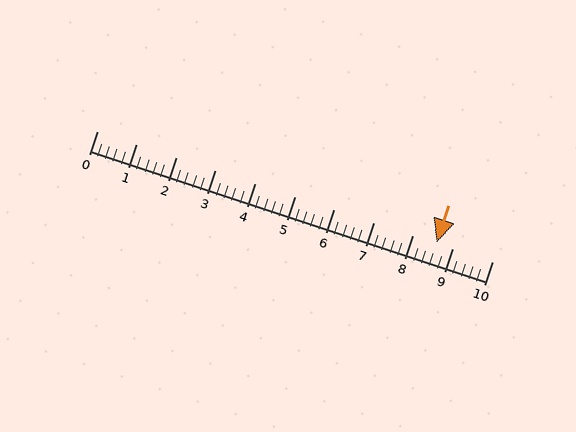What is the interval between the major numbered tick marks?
The major tick marks are spaced 1 units apart.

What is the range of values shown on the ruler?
The ruler shows values from 0 to 10.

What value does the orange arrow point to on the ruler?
The orange arrow points to approximately 8.6.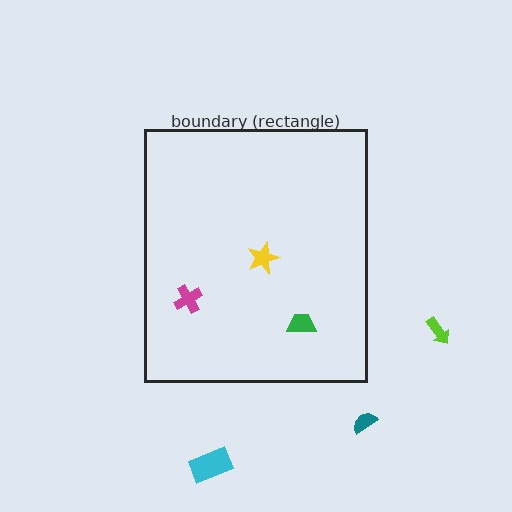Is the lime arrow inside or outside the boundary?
Outside.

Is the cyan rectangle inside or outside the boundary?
Outside.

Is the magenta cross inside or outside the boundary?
Inside.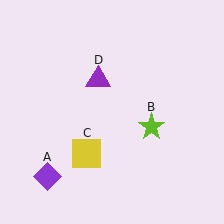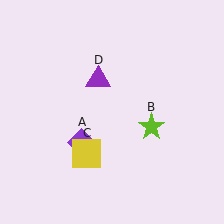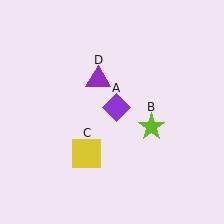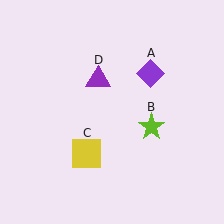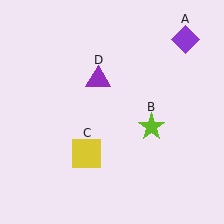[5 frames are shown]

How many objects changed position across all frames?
1 object changed position: purple diamond (object A).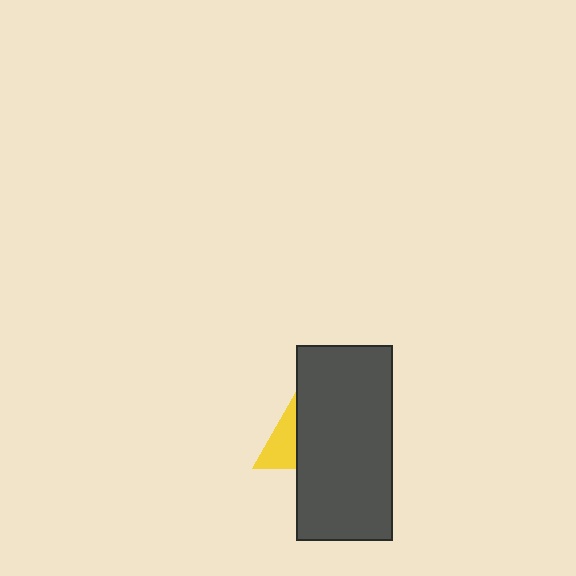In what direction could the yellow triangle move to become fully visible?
The yellow triangle could move left. That would shift it out from behind the dark gray rectangle entirely.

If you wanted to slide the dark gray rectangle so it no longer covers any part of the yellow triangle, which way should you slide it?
Slide it right — that is the most direct way to separate the two shapes.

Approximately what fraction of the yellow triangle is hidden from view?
Roughly 60% of the yellow triangle is hidden behind the dark gray rectangle.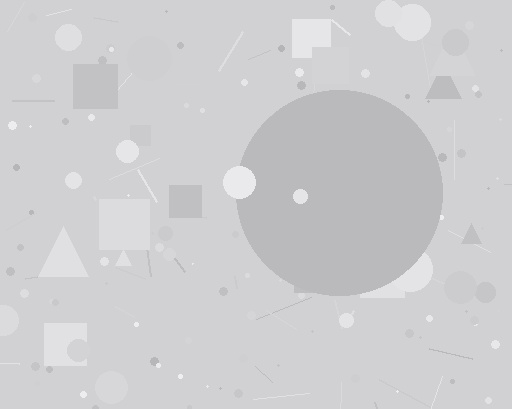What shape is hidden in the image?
A circle is hidden in the image.